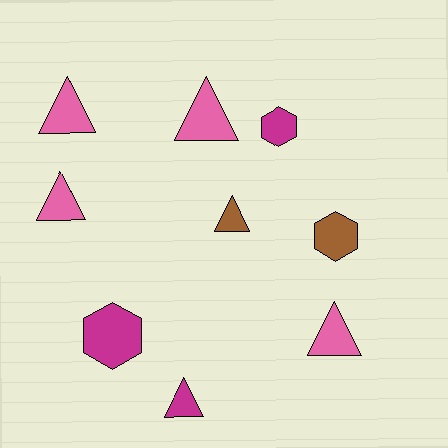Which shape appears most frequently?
Triangle, with 6 objects.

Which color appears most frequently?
Pink, with 4 objects.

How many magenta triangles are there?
There is 1 magenta triangle.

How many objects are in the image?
There are 9 objects.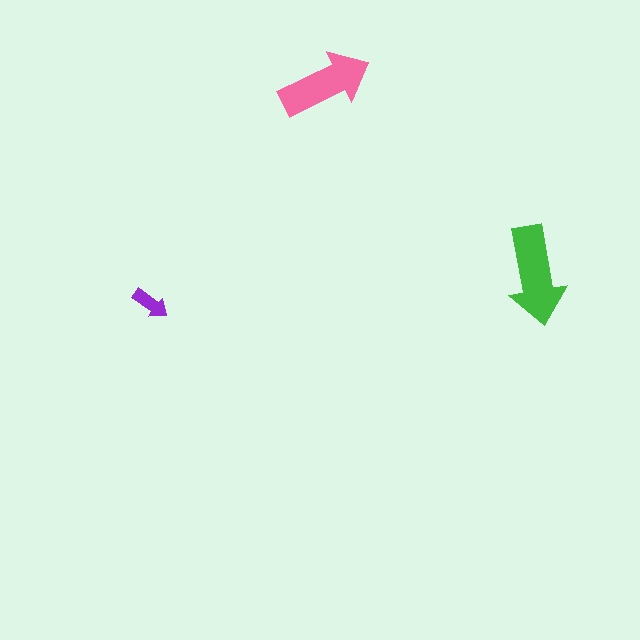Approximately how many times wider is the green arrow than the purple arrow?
About 2.5 times wider.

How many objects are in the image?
There are 3 objects in the image.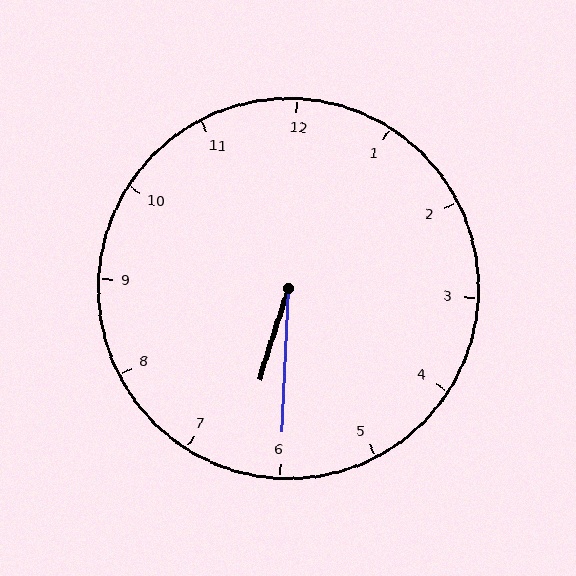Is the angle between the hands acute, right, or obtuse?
It is acute.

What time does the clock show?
6:30.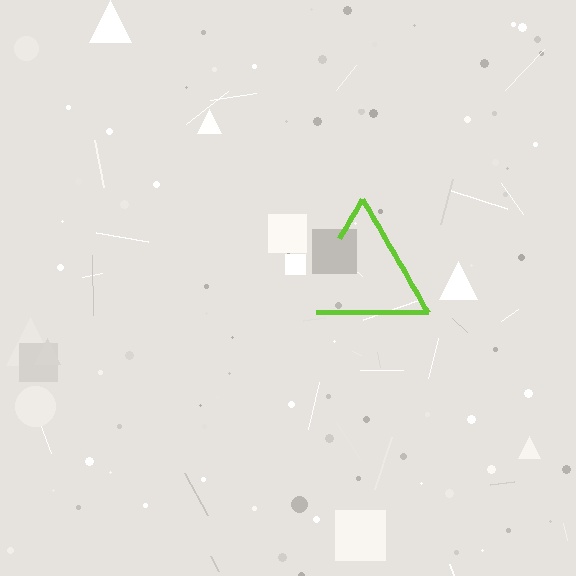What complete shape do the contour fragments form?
The contour fragments form a triangle.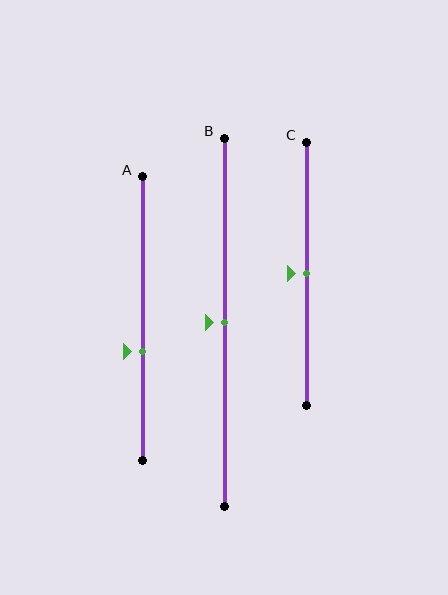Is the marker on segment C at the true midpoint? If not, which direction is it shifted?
Yes, the marker on segment C is at the true midpoint.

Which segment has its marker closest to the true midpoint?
Segment B has its marker closest to the true midpoint.